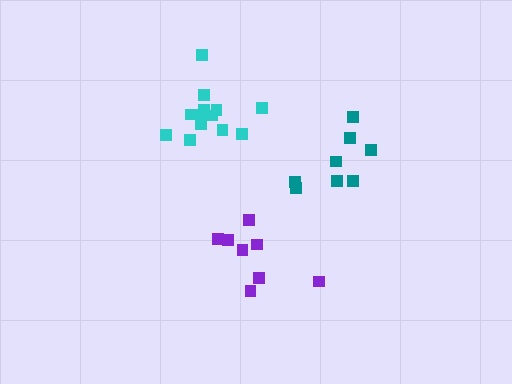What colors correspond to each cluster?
The clusters are colored: cyan, teal, purple.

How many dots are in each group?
Group 1: 13 dots, Group 2: 8 dots, Group 3: 8 dots (29 total).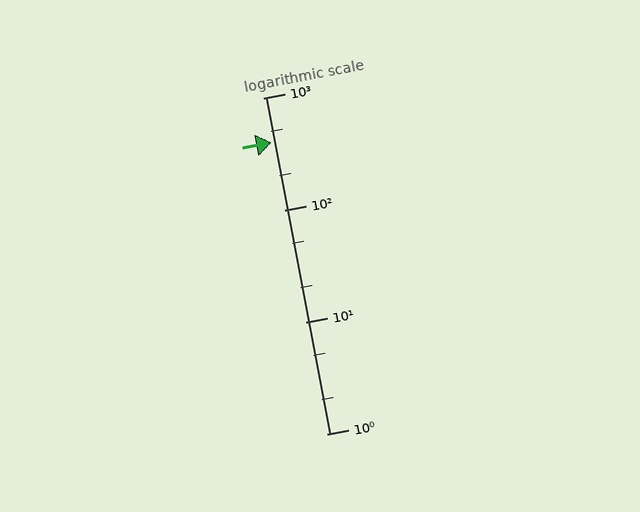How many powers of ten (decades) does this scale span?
The scale spans 3 decades, from 1 to 1000.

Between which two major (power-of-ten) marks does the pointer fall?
The pointer is between 100 and 1000.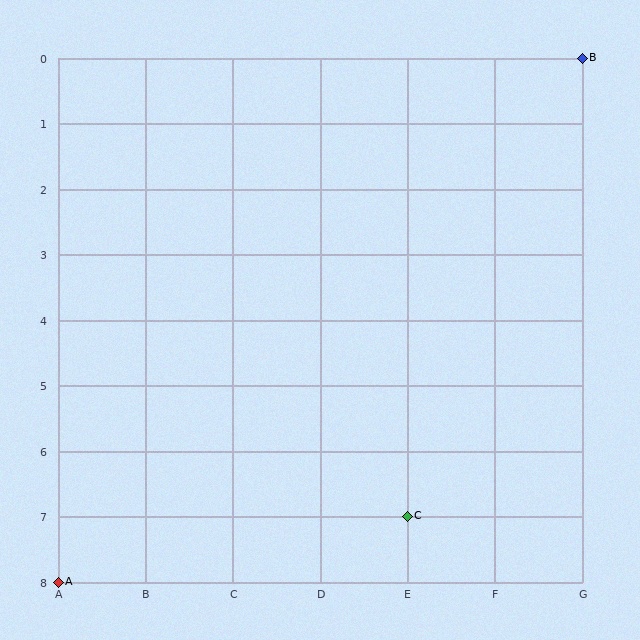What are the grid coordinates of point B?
Point B is at grid coordinates (G, 0).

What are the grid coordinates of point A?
Point A is at grid coordinates (A, 8).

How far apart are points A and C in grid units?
Points A and C are 4 columns and 1 row apart (about 4.1 grid units diagonally).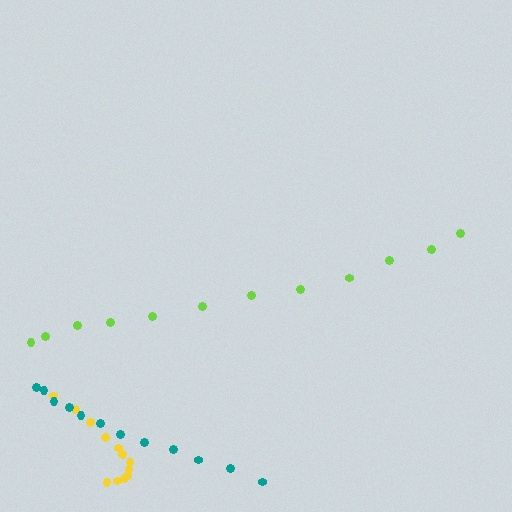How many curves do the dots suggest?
There are 3 distinct paths.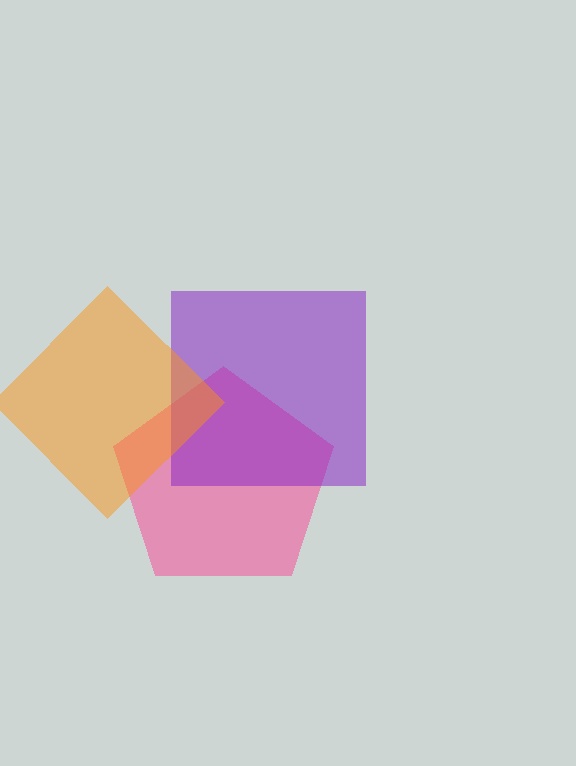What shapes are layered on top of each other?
The layered shapes are: a pink pentagon, a purple square, an orange diamond.